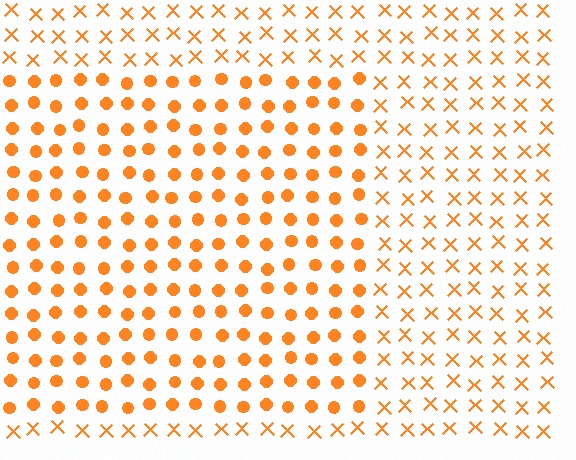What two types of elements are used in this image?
The image uses circles inside the rectangle region and X marks outside it.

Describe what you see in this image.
The image is filled with small orange elements arranged in a uniform grid. A rectangle-shaped region contains circles, while the surrounding area contains X marks. The boundary is defined purely by the change in element shape.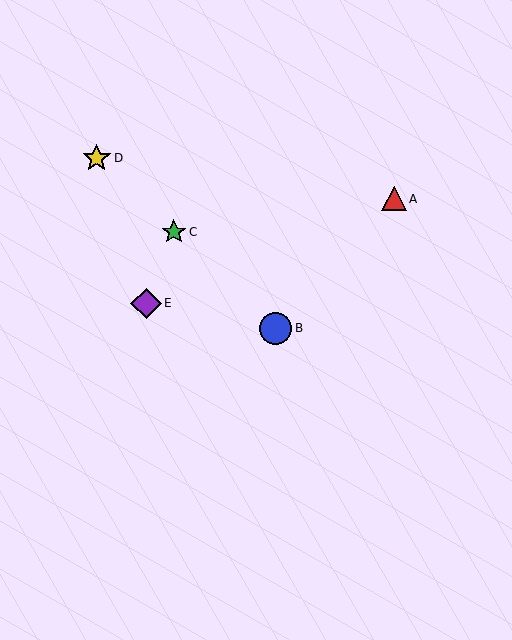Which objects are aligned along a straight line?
Objects B, C, D are aligned along a straight line.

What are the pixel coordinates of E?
Object E is at (146, 303).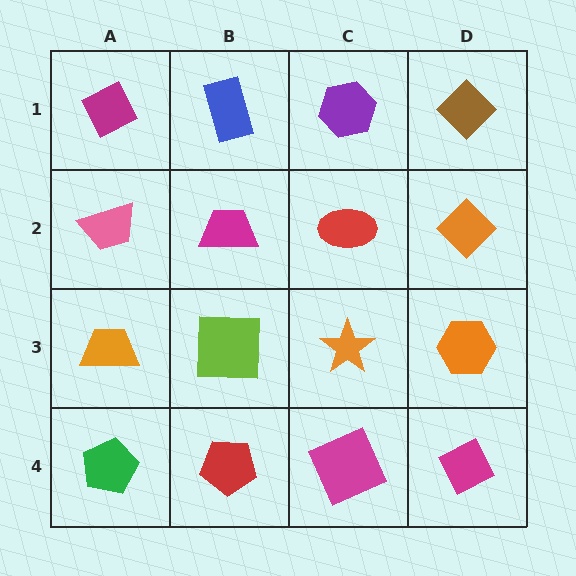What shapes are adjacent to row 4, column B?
A lime square (row 3, column B), a green pentagon (row 4, column A), a magenta square (row 4, column C).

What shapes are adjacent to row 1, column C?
A red ellipse (row 2, column C), a blue rectangle (row 1, column B), a brown diamond (row 1, column D).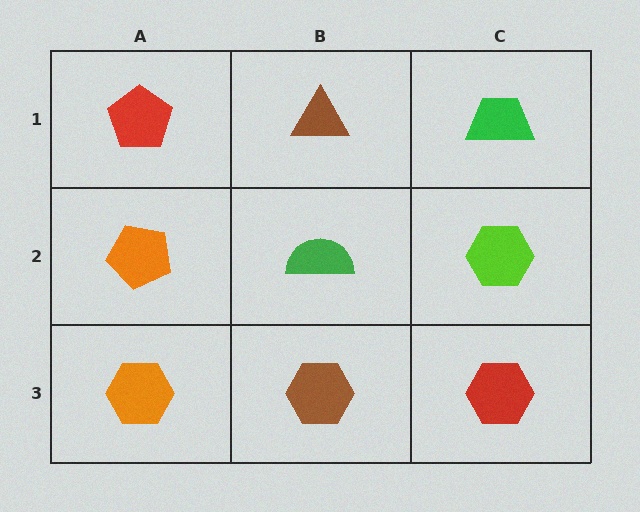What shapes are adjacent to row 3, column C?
A lime hexagon (row 2, column C), a brown hexagon (row 3, column B).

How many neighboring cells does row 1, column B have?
3.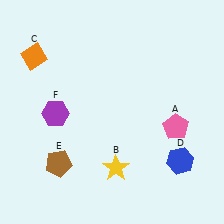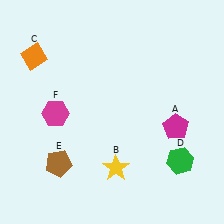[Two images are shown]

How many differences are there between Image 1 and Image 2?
There are 3 differences between the two images.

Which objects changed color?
A changed from pink to magenta. D changed from blue to green. F changed from purple to magenta.